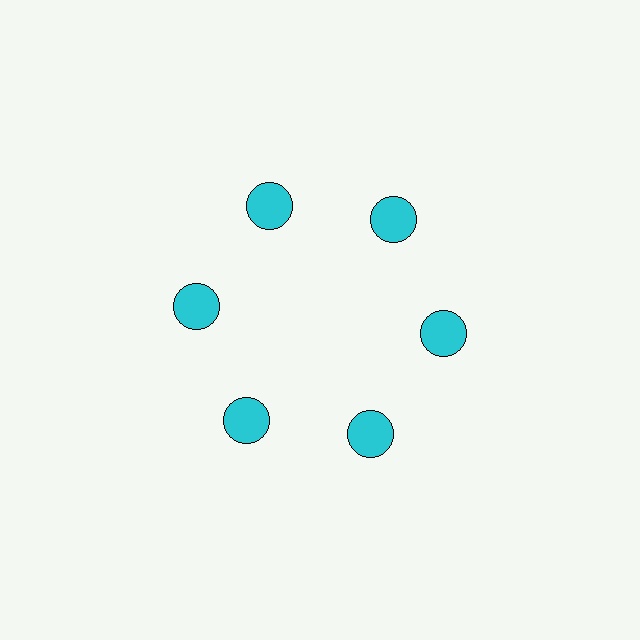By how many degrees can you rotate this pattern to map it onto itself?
The pattern maps onto itself every 60 degrees of rotation.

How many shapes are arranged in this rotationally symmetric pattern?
There are 6 shapes, arranged in 6 groups of 1.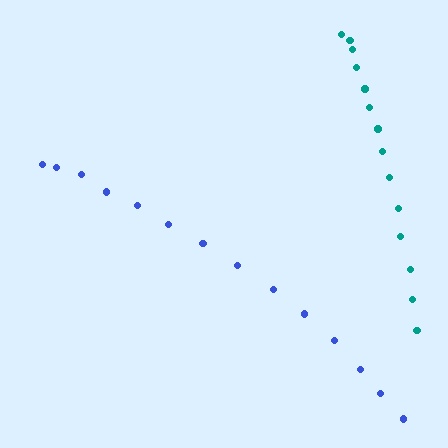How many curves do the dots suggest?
There are 2 distinct paths.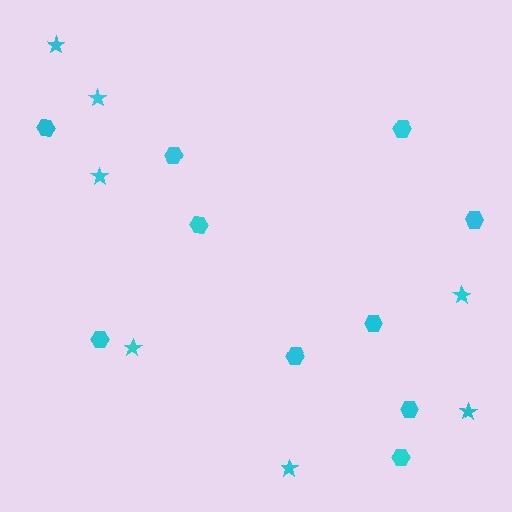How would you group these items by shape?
There are 2 groups: one group of stars (7) and one group of hexagons (10).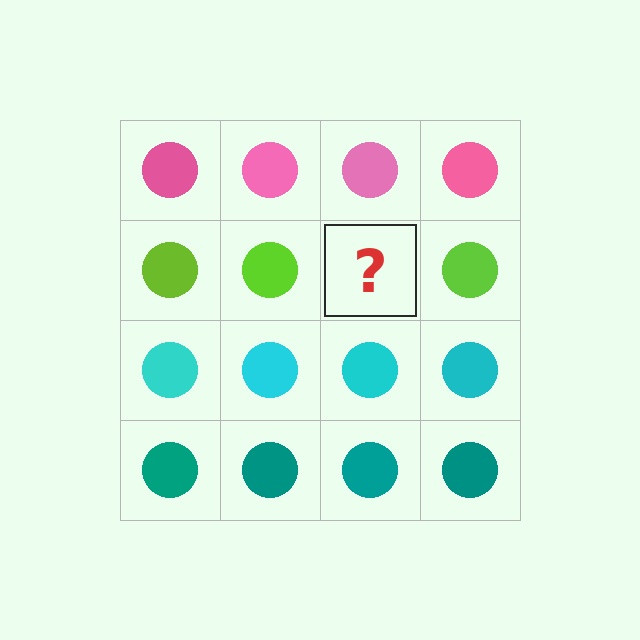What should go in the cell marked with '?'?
The missing cell should contain a lime circle.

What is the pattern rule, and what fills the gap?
The rule is that each row has a consistent color. The gap should be filled with a lime circle.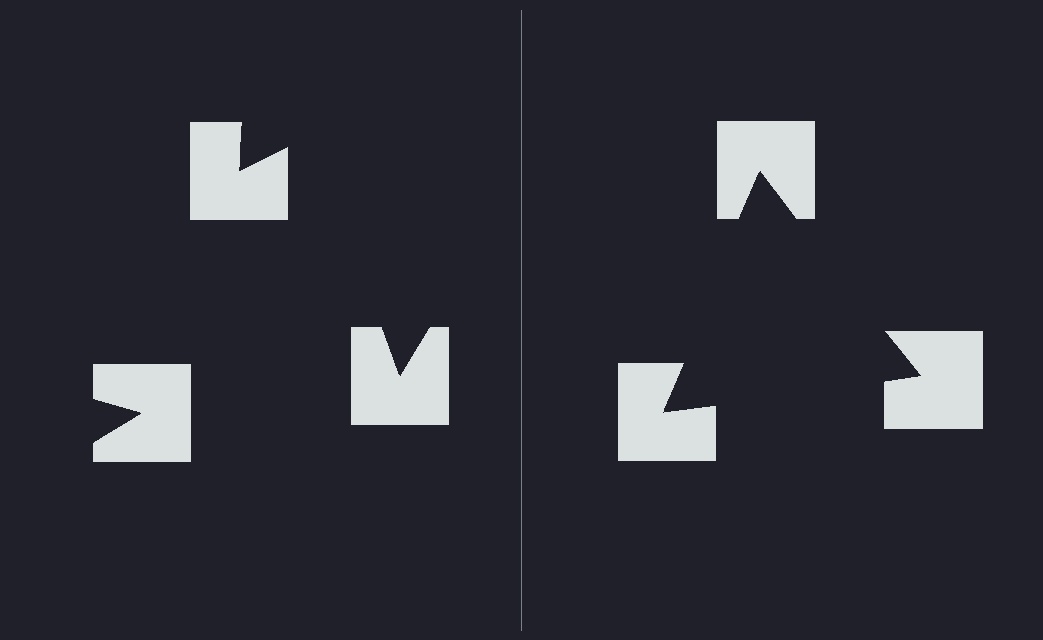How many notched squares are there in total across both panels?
6 — 3 on each side.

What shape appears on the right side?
An illusory triangle.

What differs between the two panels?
The notched squares are positioned identically on both sides; only the wedge orientations differ. On the right they align to a triangle; on the left they are misaligned.